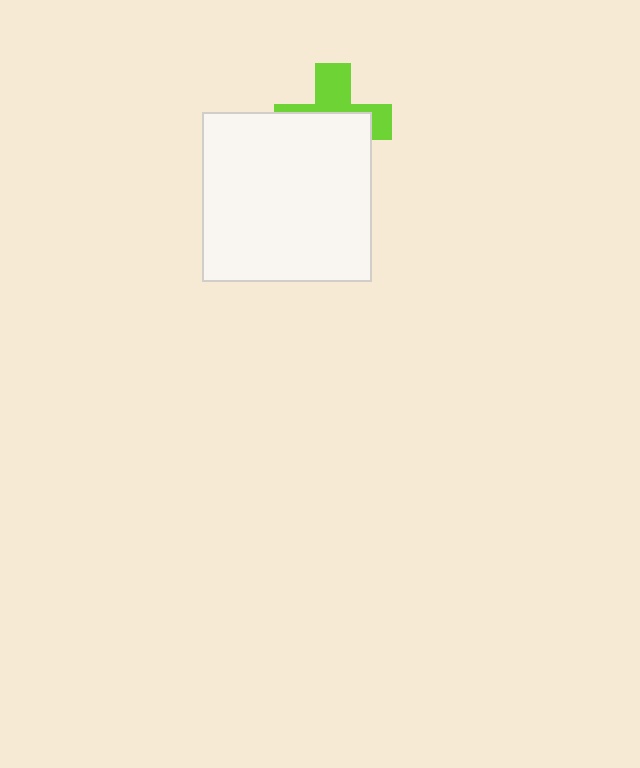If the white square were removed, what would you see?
You would see the complete lime cross.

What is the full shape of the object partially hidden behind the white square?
The partially hidden object is a lime cross.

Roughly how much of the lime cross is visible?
A small part of it is visible (roughly 41%).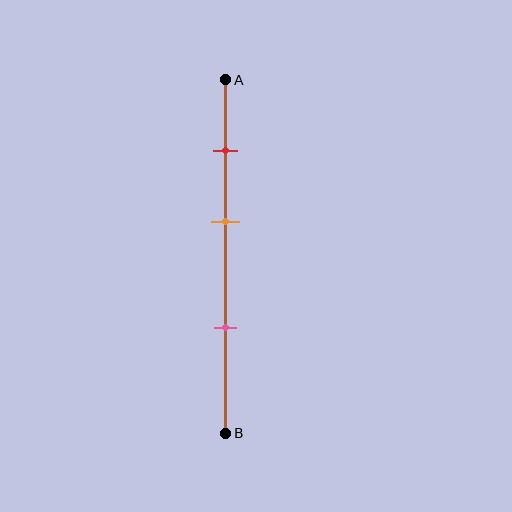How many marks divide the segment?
There are 3 marks dividing the segment.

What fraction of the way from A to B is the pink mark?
The pink mark is approximately 70% (0.7) of the way from A to B.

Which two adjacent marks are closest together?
The red and orange marks are the closest adjacent pair.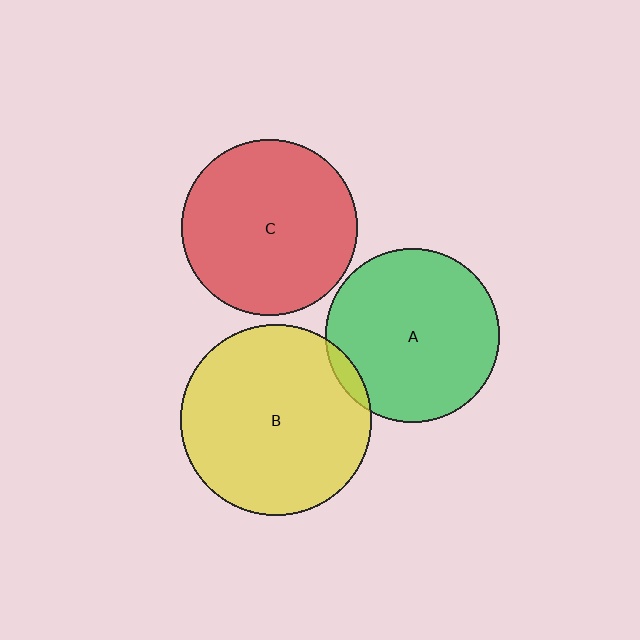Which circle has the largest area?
Circle B (yellow).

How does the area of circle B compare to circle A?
Approximately 1.2 times.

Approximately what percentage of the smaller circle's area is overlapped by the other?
Approximately 5%.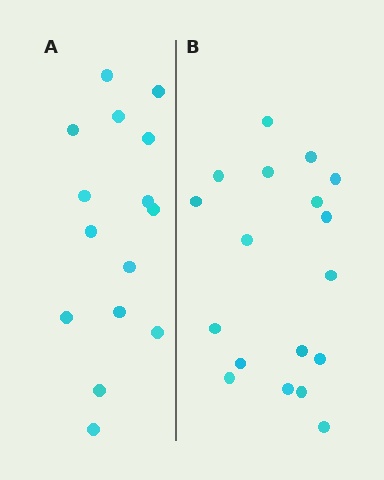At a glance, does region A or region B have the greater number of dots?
Region B (the right region) has more dots.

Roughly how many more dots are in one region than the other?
Region B has just a few more — roughly 2 or 3 more dots than region A.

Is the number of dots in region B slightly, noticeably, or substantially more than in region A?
Region B has only slightly more — the two regions are fairly close. The ratio is roughly 1.2 to 1.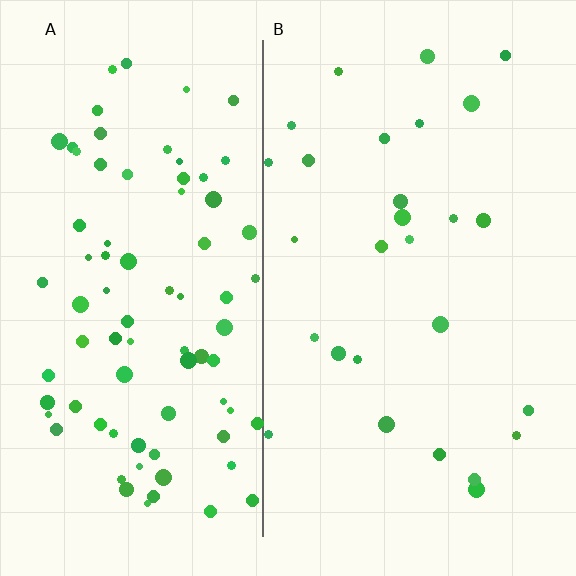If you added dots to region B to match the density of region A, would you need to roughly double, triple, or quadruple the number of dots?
Approximately triple.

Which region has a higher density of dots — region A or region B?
A (the left).